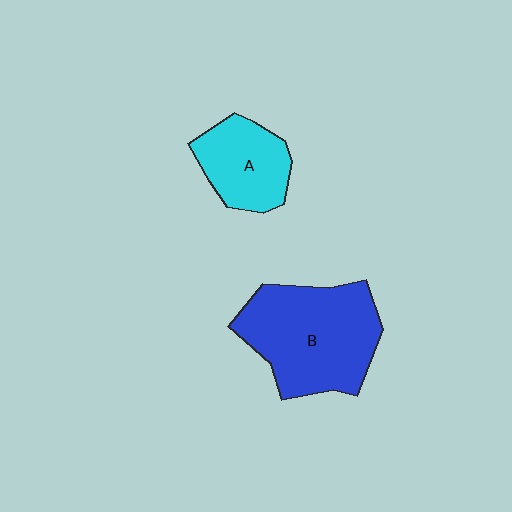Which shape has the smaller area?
Shape A (cyan).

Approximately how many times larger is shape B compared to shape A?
Approximately 1.8 times.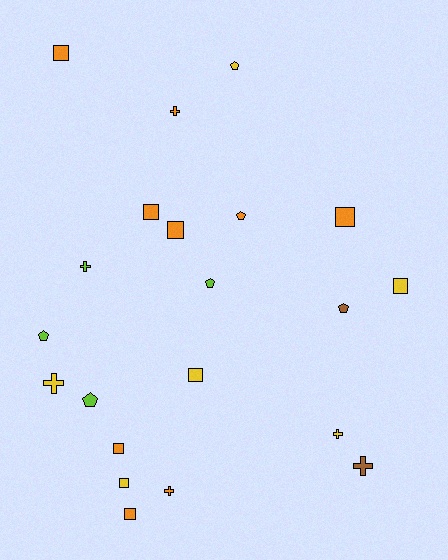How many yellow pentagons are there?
There is 1 yellow pentagon.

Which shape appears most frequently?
Square, with 9 objects.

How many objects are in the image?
There are 21 objects.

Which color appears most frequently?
Orange, with 9 objects.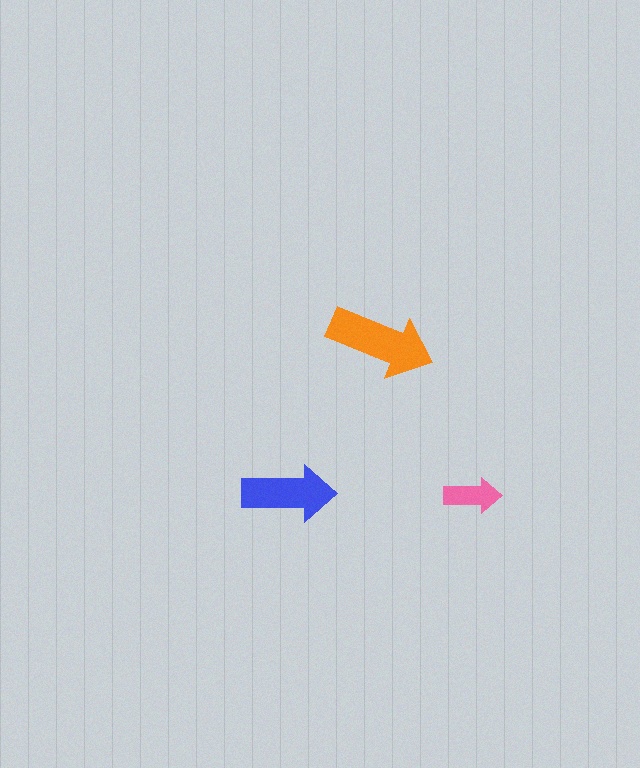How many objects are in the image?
There are 3 objects in the image.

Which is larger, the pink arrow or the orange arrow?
The orange one.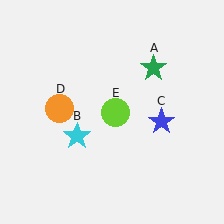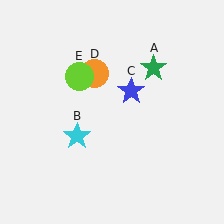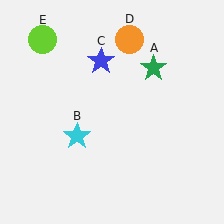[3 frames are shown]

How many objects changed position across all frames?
3 objects changed position: blue star (object C), orange circle (object D), lime circle (object E).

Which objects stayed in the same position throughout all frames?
Green star (object A) and cyan star (object B) remained stationary.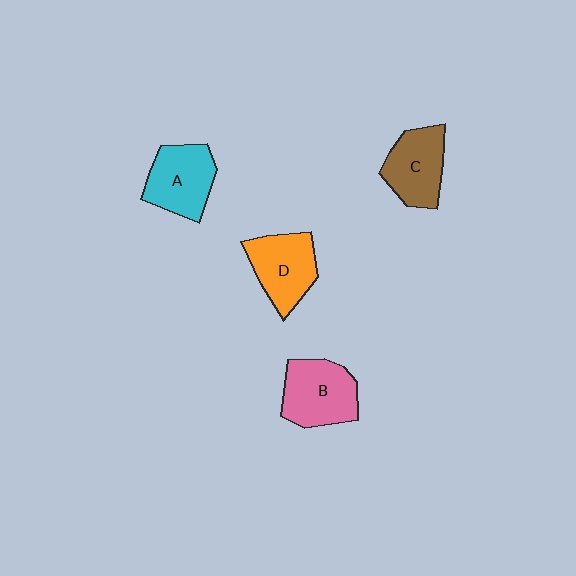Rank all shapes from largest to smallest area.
From largest to smallest: B (pink), A (cyan), D (orange), C (brown).